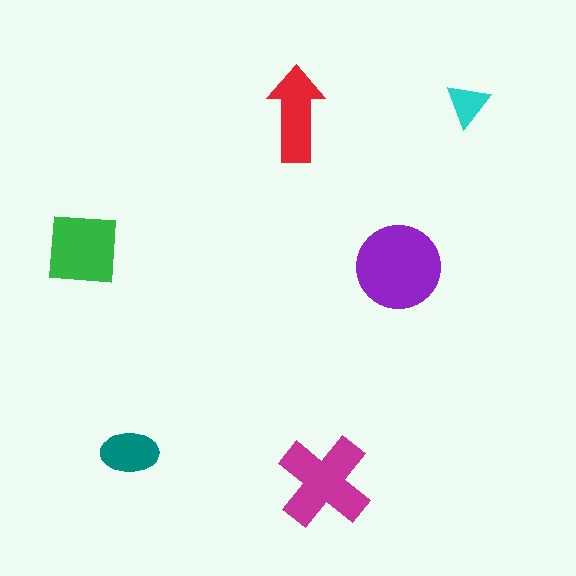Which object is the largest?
The purple circle.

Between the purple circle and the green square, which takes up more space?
The purple circle.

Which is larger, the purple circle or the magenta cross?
The purple circle.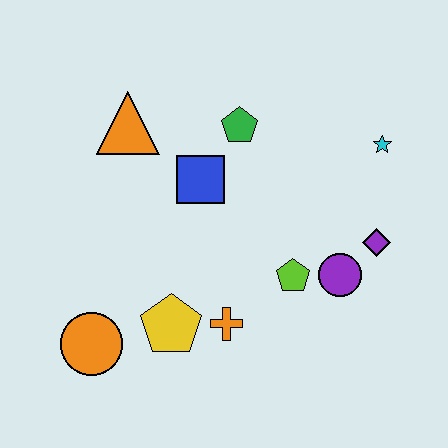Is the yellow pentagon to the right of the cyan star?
No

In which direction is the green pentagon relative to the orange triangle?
The green pentagon is to the right of the orange triangle.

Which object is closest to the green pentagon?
The blue square is closest to the green pentagon.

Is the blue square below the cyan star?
Yes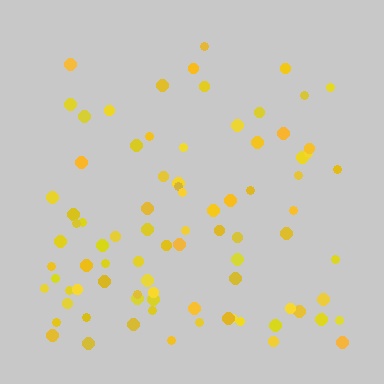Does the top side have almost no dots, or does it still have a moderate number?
Still a moderate number, just noticeably fewer than the bottom.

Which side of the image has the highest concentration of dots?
The bottom.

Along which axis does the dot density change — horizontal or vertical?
Vertical.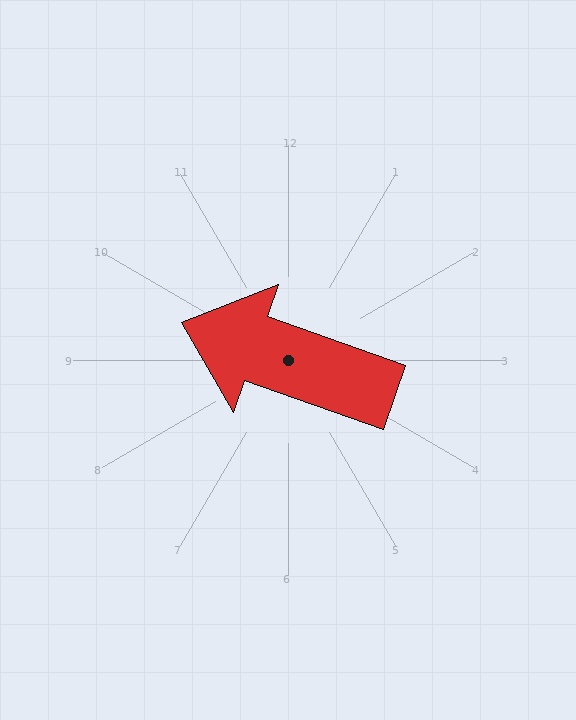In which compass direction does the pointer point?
West.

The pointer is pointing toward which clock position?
Roughly 10 o'clock.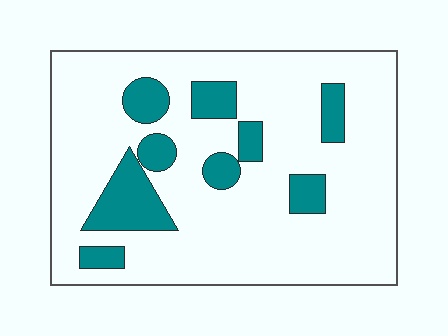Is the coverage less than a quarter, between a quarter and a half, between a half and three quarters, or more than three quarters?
Less than a quarter.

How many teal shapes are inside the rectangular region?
9.